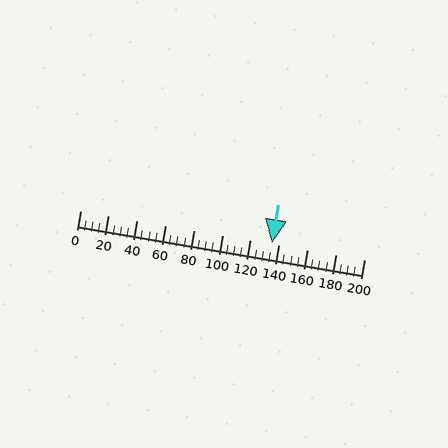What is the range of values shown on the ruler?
The ruler shows values from 0 to 200.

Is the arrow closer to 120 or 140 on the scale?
The arrow is closer to 140.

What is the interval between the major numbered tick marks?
The major tick marks are spaced 20 units apart.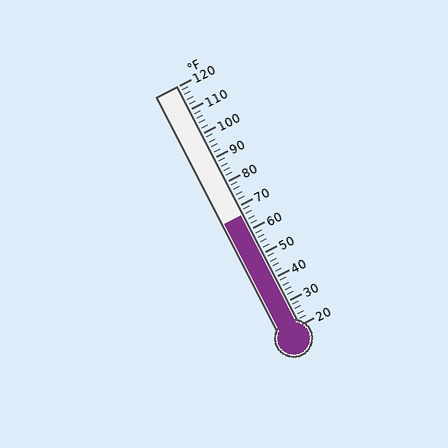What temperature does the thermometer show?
The thermometer shows approximately 66°F.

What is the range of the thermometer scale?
The thermometer scale ranges from 20°F to 120°F.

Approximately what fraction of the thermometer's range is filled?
The thermometer is filled to approximately 45% of its range.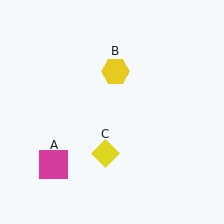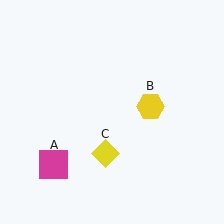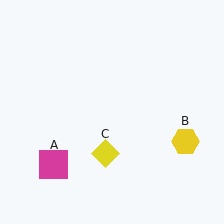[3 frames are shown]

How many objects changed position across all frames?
1 object changed position: yellow hexagon (object B).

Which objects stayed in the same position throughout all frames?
Magenta square (object A) and yellow diamond (object C) remained stationary.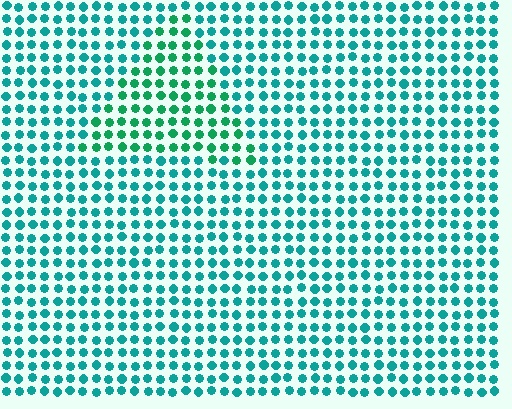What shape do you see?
I see a triangle.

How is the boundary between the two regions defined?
The boundary is defined purely by a slight shift in hue (about 27 degrees). Spacing, size, and orientation are identical on both sides.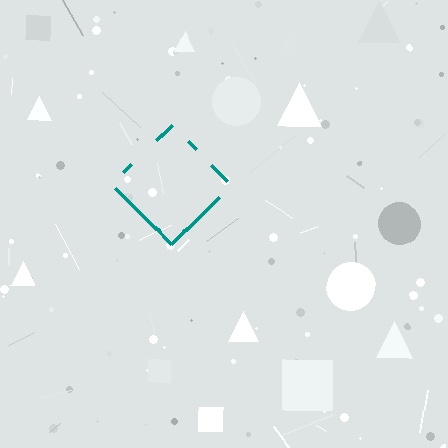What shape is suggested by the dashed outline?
The dashed outline suggests a diamond.